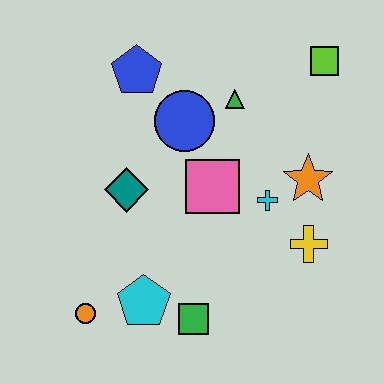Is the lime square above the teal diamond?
Yes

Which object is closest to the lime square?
The green triangle is closest to the lime square.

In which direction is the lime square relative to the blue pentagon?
The lime square is to the right of the blue pentagon.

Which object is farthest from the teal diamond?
The lime square is farthest from the teal diamond.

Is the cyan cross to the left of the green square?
No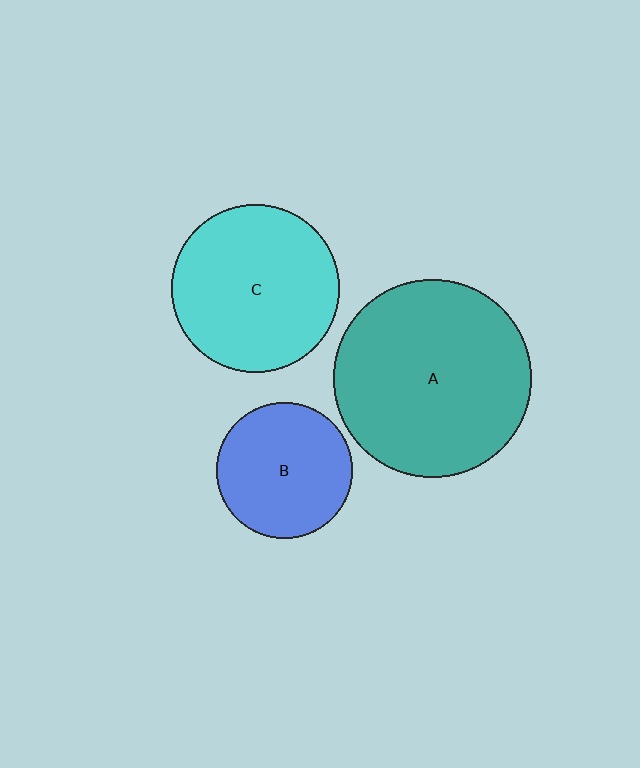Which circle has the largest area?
Circle A (teal).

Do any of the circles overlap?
No, none of the circles overlap.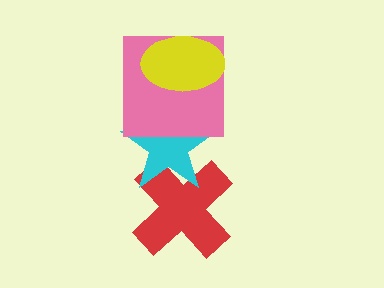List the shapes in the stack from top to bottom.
From top to bottom: the yellow ellipse, the pink square, the cyan star, the red cross.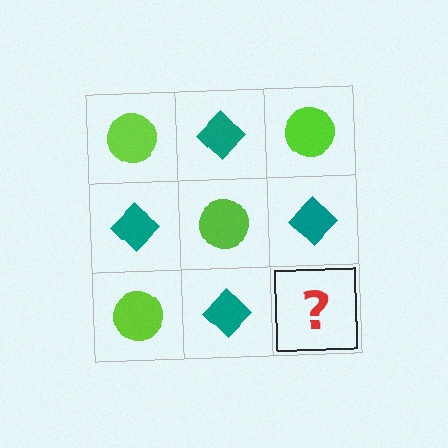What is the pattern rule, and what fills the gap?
The rule is that it alternates lime circle and teal diamond in a checkerboard pattern. The gap should be filled with a lime circle.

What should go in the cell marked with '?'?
The missing cell should contain a lime circle.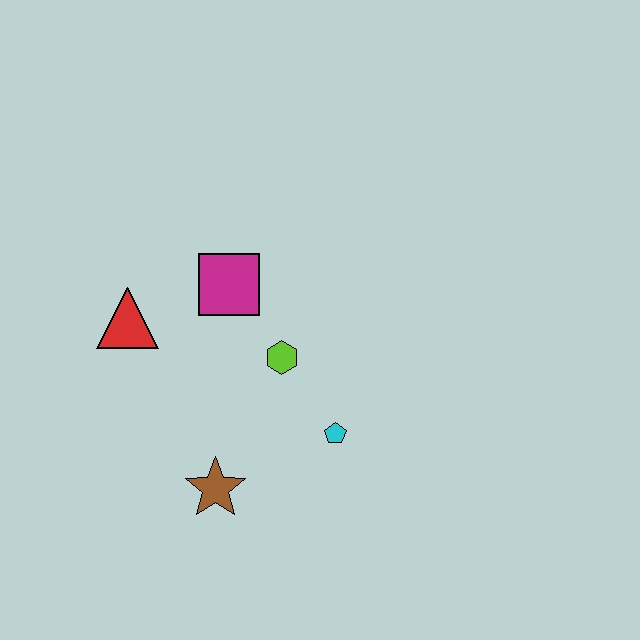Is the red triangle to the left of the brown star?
Yes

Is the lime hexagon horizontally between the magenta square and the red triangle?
No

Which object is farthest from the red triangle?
The cyan pentagon is farthest from the red triangle.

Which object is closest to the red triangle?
The magenta square is closest to the red triangle.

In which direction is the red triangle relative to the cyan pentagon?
The red triangle is to the left of the cyan pentagon.